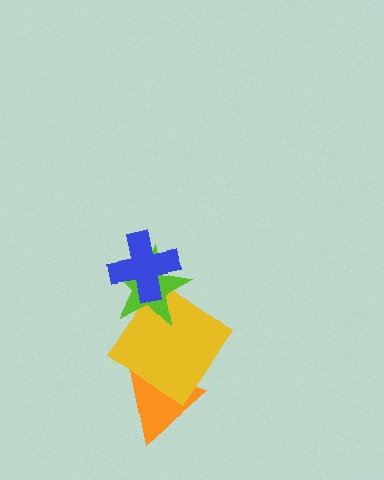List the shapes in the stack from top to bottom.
From top to bottom: the blue cross, the lime star, the yellow diamond, the orange triangle.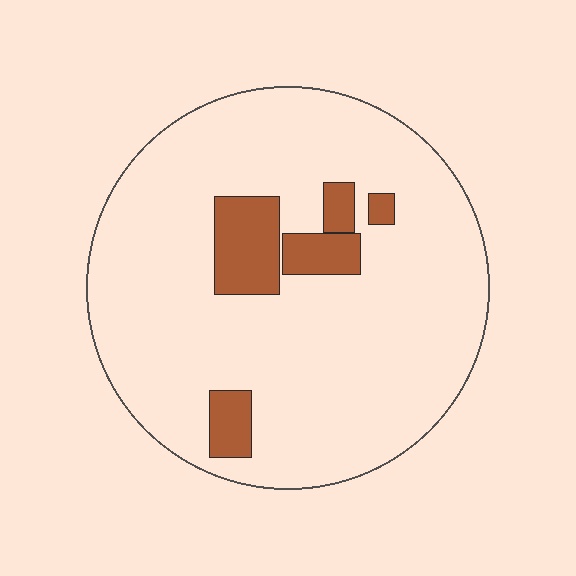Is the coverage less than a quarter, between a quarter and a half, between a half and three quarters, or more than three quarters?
Less than a quarter.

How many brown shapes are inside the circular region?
5.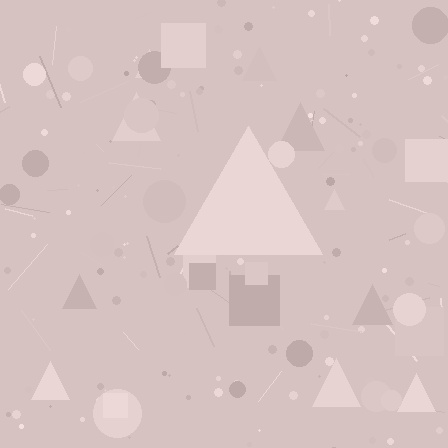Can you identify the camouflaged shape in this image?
The camouflaged shape is a triangle.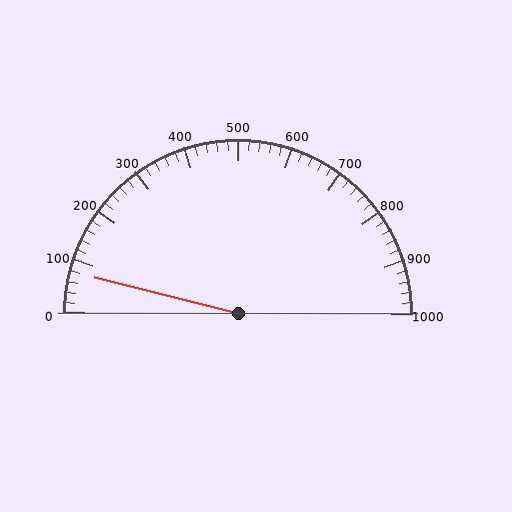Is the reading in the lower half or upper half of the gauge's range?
The reading is in the lower half of the range (0 to 1000).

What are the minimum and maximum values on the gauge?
The gauge ranges from 0 to 1000.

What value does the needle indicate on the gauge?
The needle indicates approximately 80.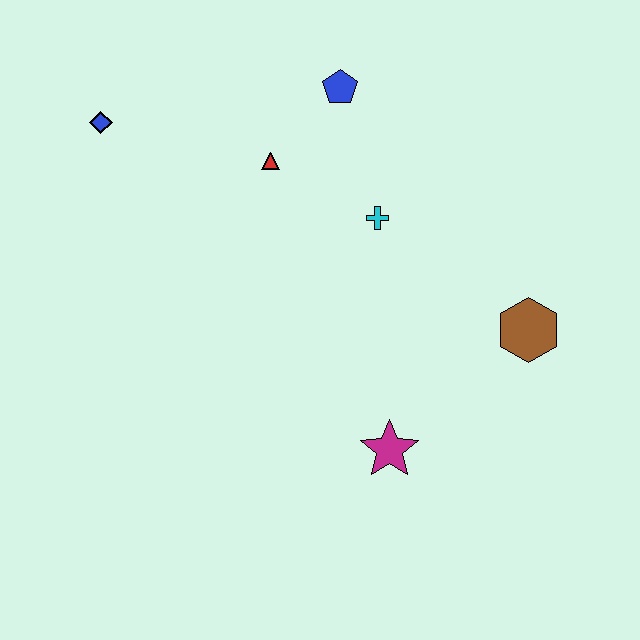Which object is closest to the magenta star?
The brown hexagon is closest to the magenta star.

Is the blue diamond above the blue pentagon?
No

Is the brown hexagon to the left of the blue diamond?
No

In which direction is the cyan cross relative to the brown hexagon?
The cyan cross is to the left of the brown hexagon.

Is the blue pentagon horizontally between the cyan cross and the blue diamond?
Yes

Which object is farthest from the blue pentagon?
The magenta star is farthest from the blue pentagon.